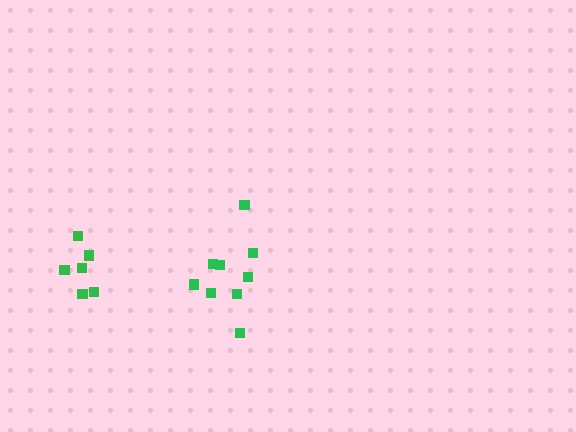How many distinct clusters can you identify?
There are 2 distinct clusters.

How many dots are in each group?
Group 1: 6 dots, Group 2: 9 dots (15 total).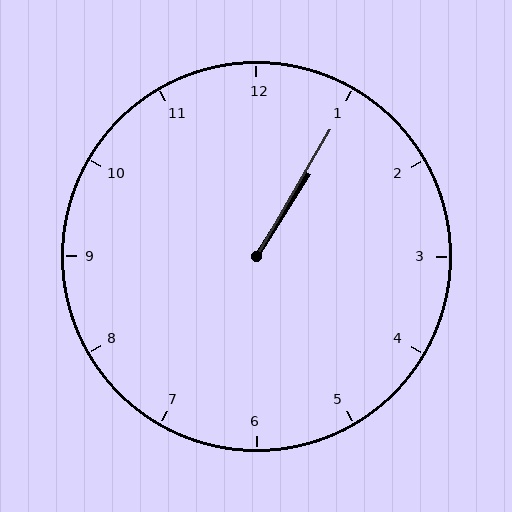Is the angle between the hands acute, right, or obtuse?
It is acute.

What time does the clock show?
1:05.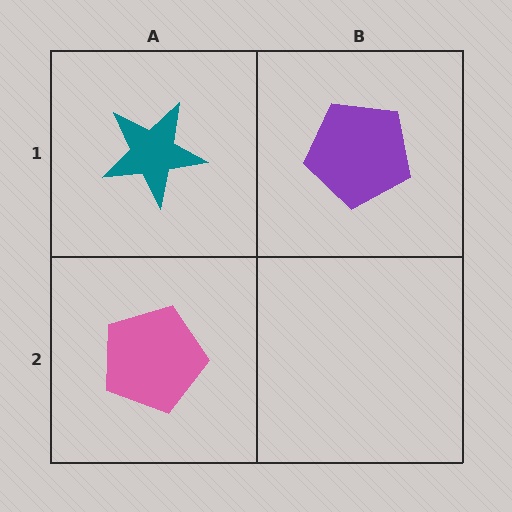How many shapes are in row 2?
1 shape.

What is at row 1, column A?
A teal star.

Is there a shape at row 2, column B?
No, that cell is empty.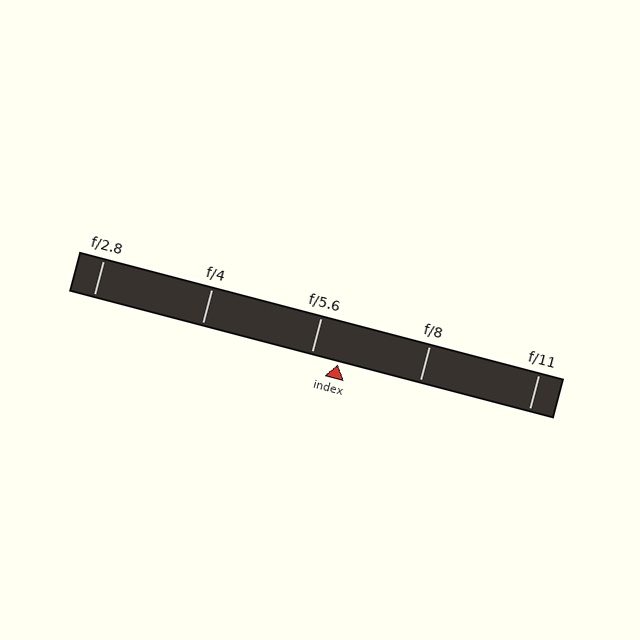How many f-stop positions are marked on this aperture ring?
There are 5 f-stop positions marked.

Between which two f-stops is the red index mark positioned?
The index mark is between f/5.6 and f/8.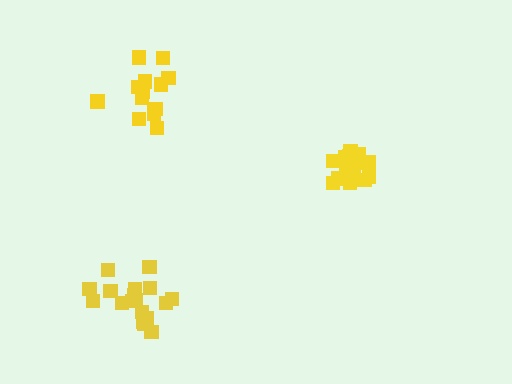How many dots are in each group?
Group 1: 14 dots, Group 2: 18 dots, Group 3: 18 dots (50 total).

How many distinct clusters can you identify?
There are 3 distinct clusters.